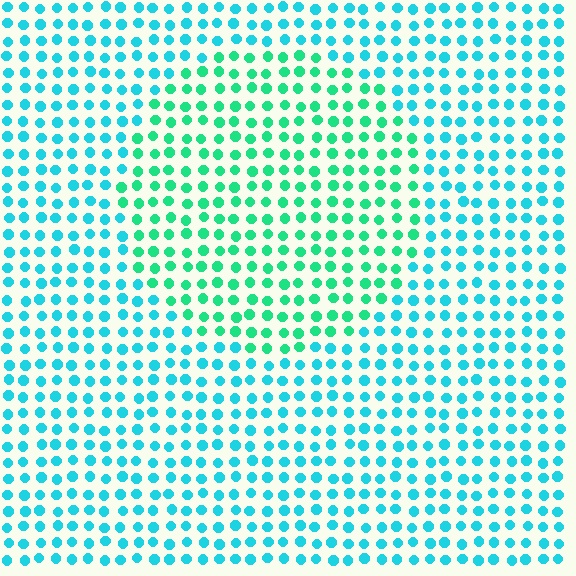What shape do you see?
I see a circle.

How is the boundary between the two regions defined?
The boundary is defined purely by a slight shift in hue (about 33 degrees). Spacing, size, and orientation are identical on both sides.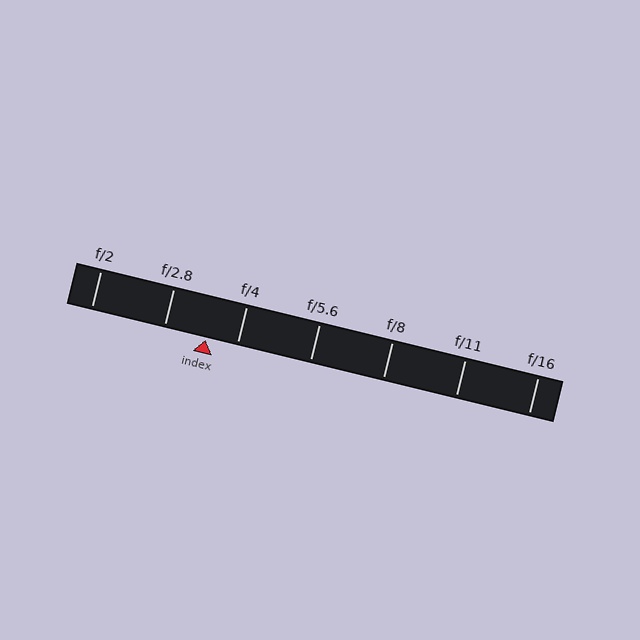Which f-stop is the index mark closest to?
The index mark is closest to f/4.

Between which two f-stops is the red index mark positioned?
The index mark is between f/2.8 and f/4.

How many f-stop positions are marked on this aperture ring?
There are 7 f-stop positions marked.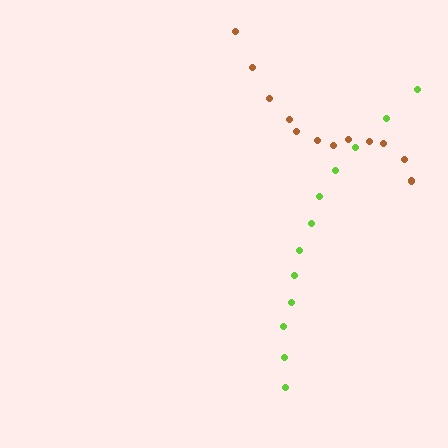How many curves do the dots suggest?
There are 2 distinct paths.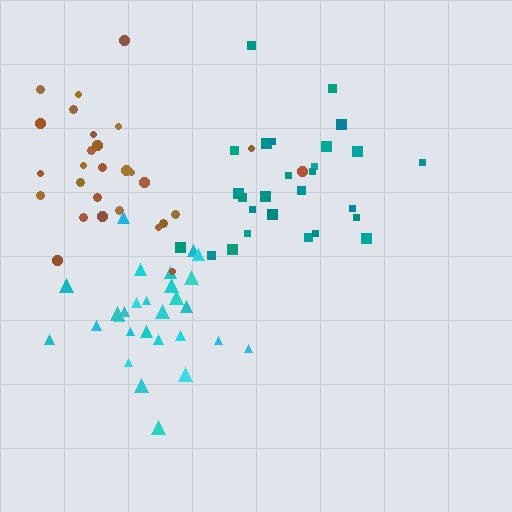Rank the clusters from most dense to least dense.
cyan, teal, brown.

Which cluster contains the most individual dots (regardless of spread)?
Cyan (28).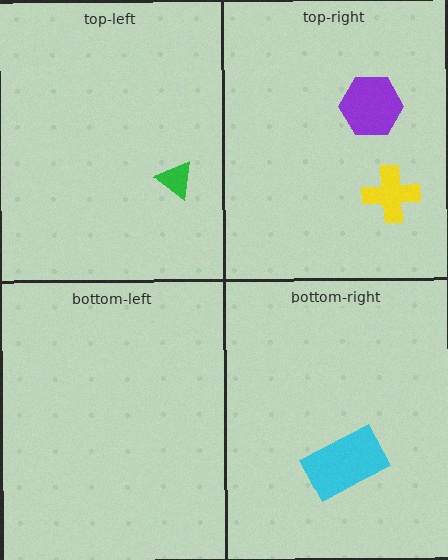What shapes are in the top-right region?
The purple hexagon, the yellow cross.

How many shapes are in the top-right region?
2.